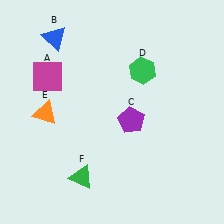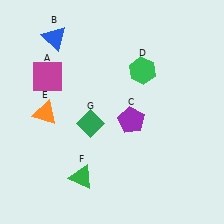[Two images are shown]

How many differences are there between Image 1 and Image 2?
There is 1 difference between the two images.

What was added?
A green diamond (G) was added in Image 2.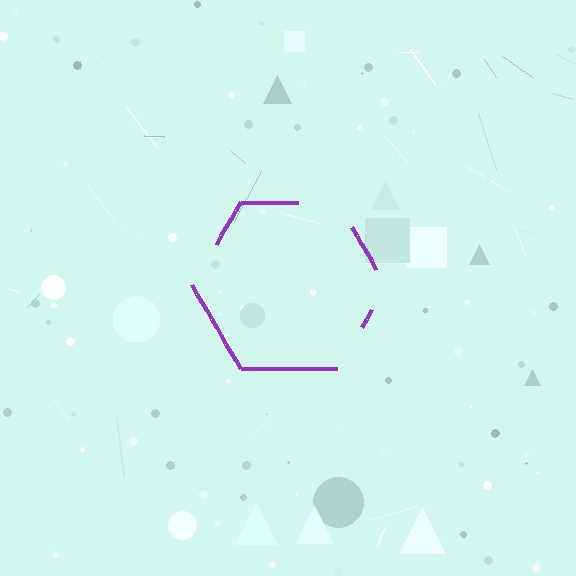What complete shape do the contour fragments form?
The contour fragments form a hexagon.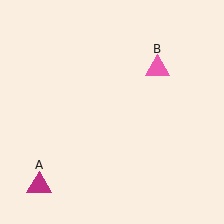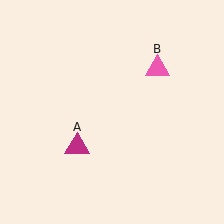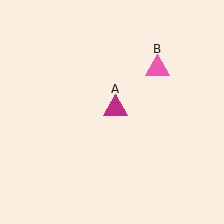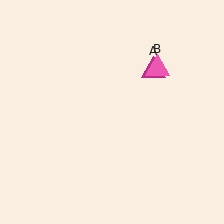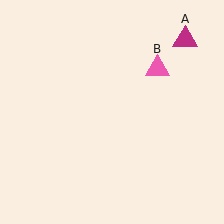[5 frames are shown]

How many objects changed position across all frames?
1 object changed position: magenta triangle (object A).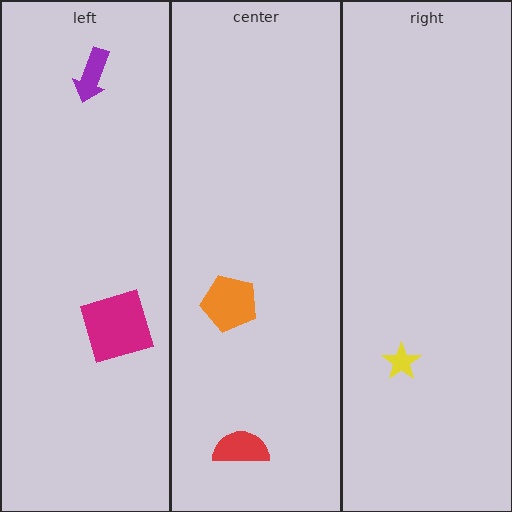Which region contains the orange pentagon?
The center region.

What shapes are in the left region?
The magenta square, the purple arrow.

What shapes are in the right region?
The yellow star.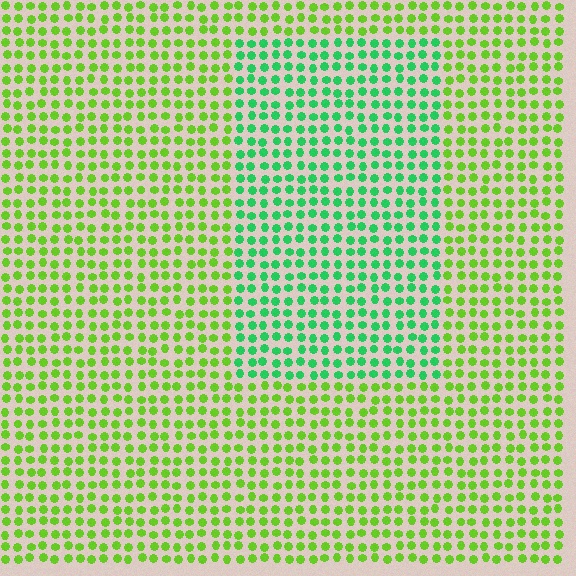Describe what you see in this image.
The image is filled with small lime elements in a uniform arrangement. A rectangle-shaped region is visible where the elements are tinted to a slightly different hue, forming a subtle color boundary.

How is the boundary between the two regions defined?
The boundary is defined purely by a slight shift in hue (about 44 degrees). Spacing, size, and orientation are identical on both sides.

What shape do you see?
I see a rectangle.